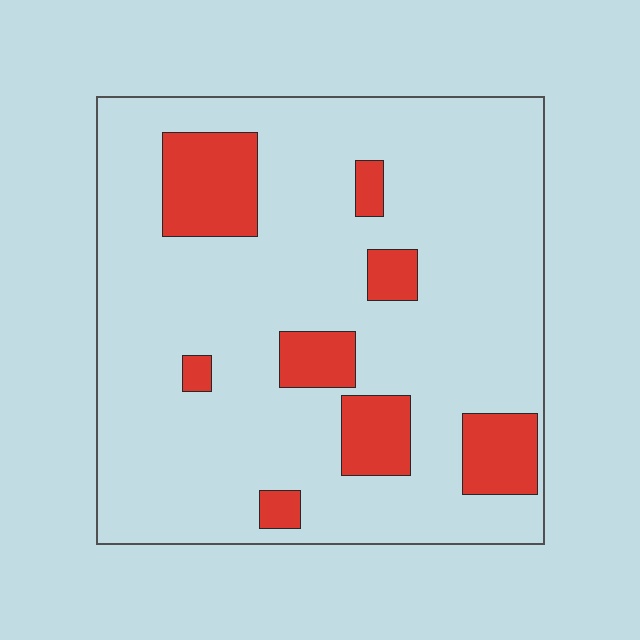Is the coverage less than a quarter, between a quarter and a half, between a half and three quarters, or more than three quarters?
Less than a quarter.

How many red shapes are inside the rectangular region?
8.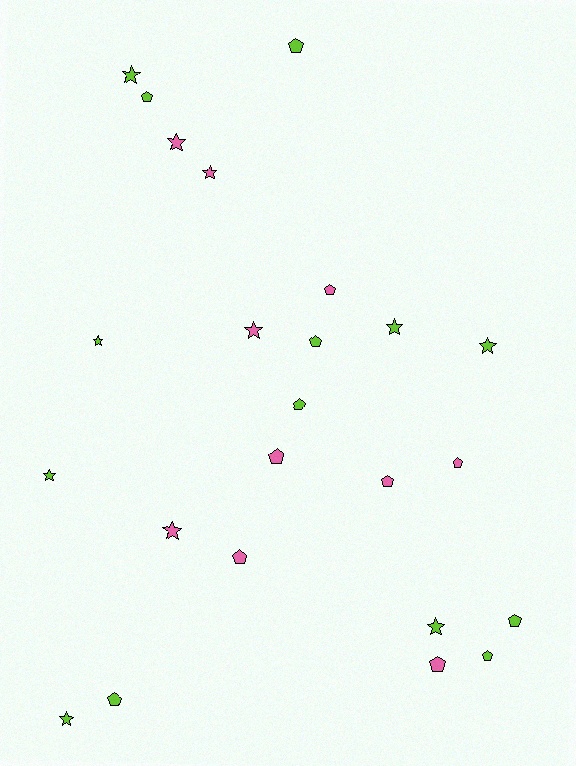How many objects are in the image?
There are 24 objects.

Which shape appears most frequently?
Pentagon, with 13 objects.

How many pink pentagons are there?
There are 6 pink pentagons.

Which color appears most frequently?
Lime, with 14 objects.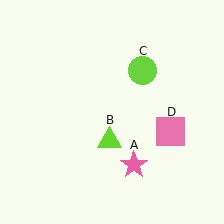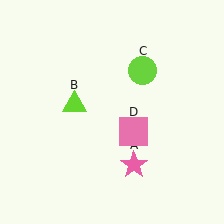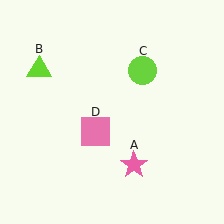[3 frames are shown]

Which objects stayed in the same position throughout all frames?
Pink star (object A) and lime circle (object C) remained stationary.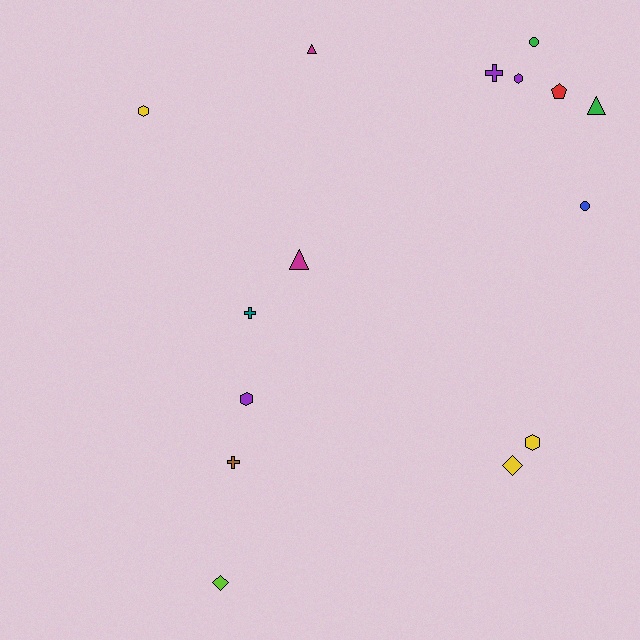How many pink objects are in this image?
There are no pink objects.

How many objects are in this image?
There are 15 objects.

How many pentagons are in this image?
There is 1 pentagon.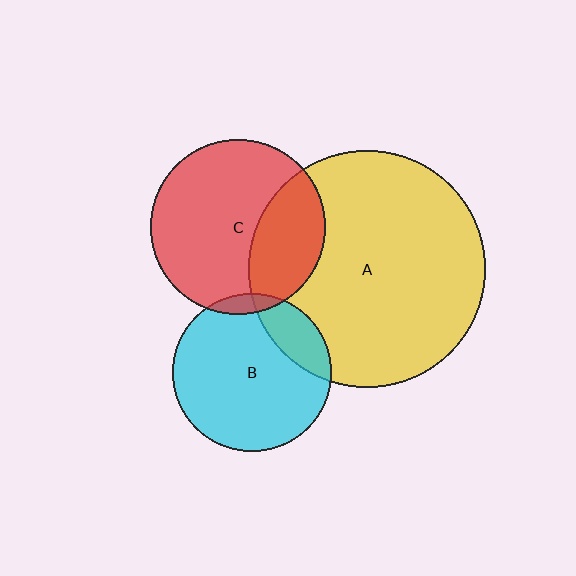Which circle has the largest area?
Circle A (yellow).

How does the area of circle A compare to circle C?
Approximately 1.8 times.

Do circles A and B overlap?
Yes.